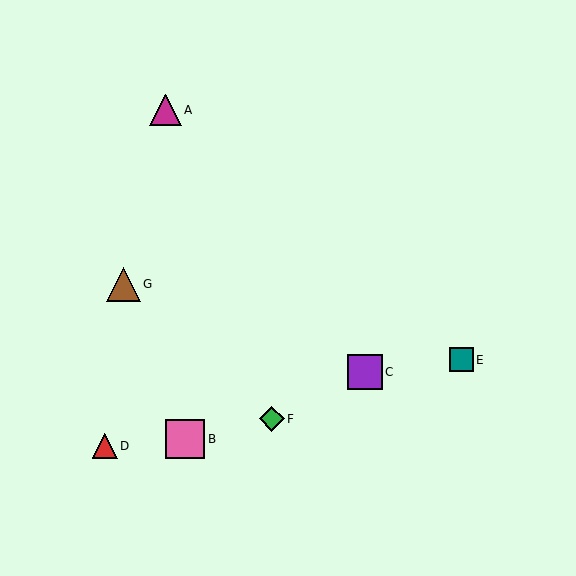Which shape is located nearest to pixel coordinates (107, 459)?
The red triangle (labeled D) at (105, 446) is nearest to that location.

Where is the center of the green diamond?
The center of the green diamond is at (272, 419).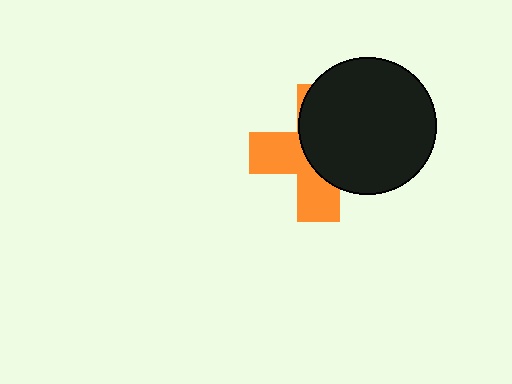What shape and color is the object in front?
The object in front is a black circle.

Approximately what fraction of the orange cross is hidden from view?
Roughly 56% of the orange cross is hidden behind the black circle.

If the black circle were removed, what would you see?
You would see the complete orange cross.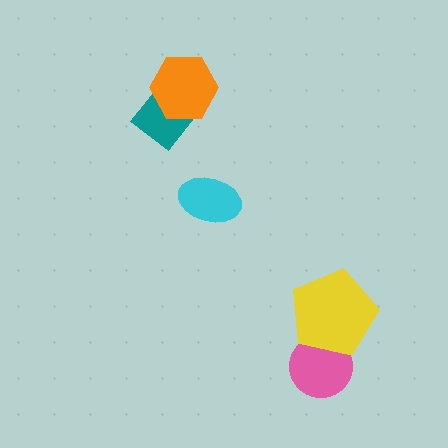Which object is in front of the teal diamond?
The orange hexagon is in front of the teal diamond.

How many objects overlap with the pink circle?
1 object overlaps with the pink circle.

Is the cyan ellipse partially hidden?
No, no other shape covers it.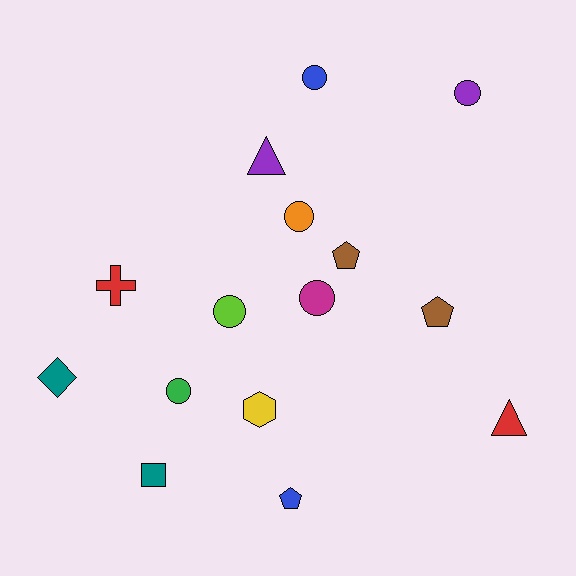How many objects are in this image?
There are 15 objects.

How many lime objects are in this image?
There is 1 lime object.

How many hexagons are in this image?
There is 1 hexagon.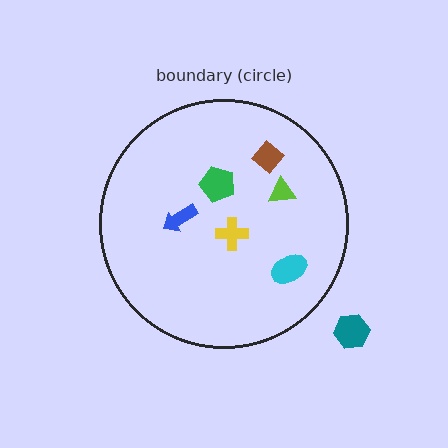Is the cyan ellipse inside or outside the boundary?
Inside.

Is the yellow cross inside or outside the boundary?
Inside.